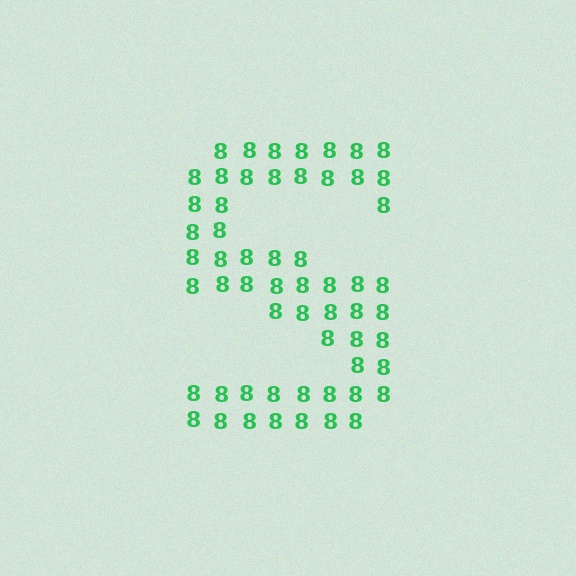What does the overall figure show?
The overall figure shows the letter S.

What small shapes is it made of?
It is made of small digit 8's.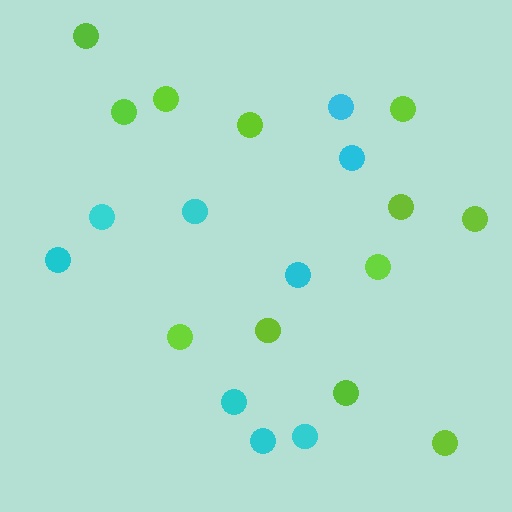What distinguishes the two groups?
There are 2 groups: one group of lime circles (12) and one group of cyan circles (9).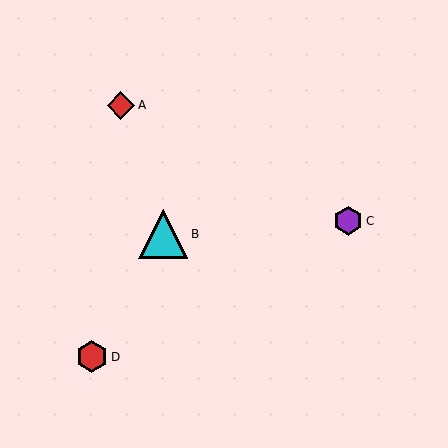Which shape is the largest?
The cyan triangle (labeled B) is the largest.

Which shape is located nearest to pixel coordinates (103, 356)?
The red hexagon (labeled D) at (92, 357) is nearest to that location.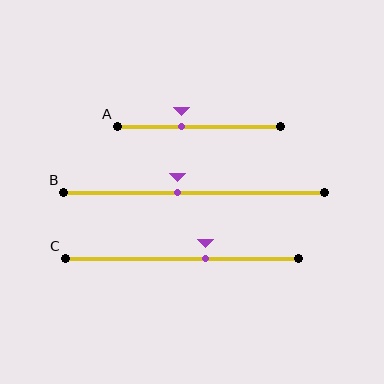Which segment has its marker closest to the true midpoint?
Segment B has its marker closest to the true midpoint.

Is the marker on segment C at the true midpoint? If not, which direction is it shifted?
No, the marker on segment C is shifted to the right by about 10% of the segment length.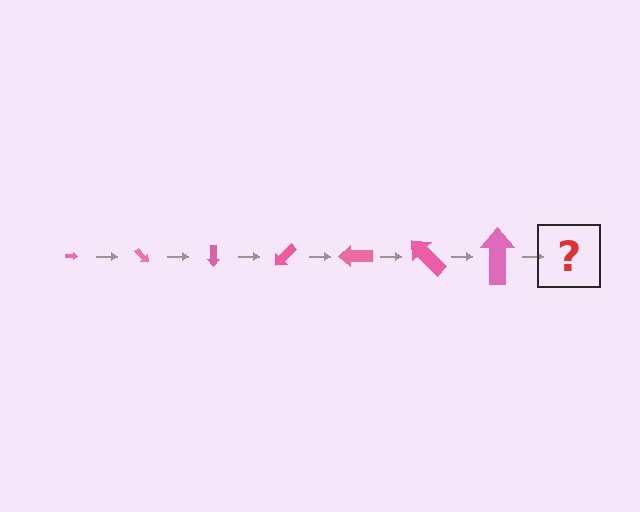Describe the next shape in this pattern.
It should be an arrow, larger than the previous one and rotated 315 degrees from the start.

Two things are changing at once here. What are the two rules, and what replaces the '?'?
The two rules are that the arrow grows larger each step and it rotates 45 degrees each step. The '?' should be an arrow, larger than the previous one and rotated 315 degrees from the start.